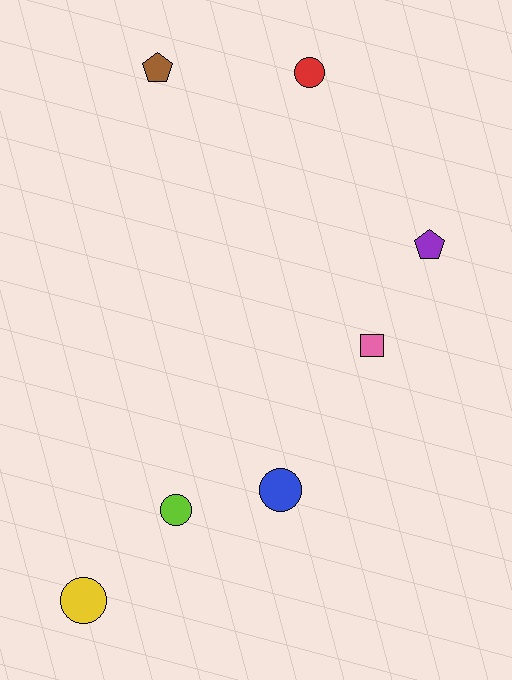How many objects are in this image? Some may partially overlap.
There are 7 objects.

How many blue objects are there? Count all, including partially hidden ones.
There is 1 blue object.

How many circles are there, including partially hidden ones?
There are 4 circles.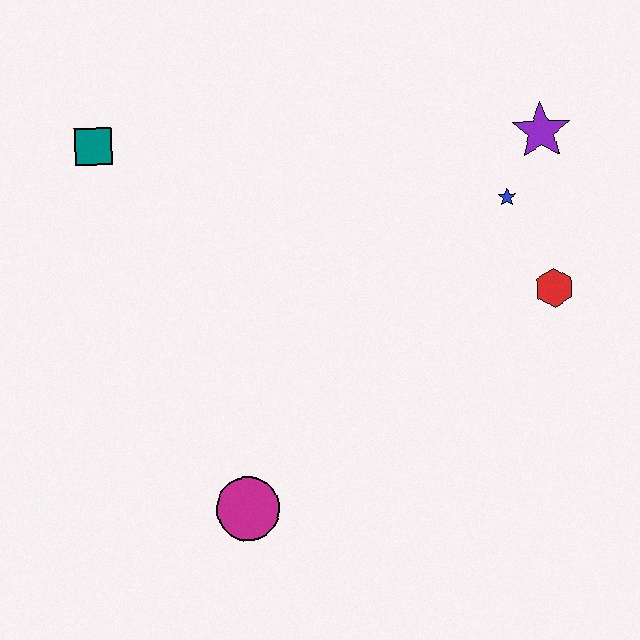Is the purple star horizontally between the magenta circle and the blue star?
No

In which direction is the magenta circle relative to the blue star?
The magenta circle is below the blue star.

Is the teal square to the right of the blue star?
No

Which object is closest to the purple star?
The blue star is closest to the purple star.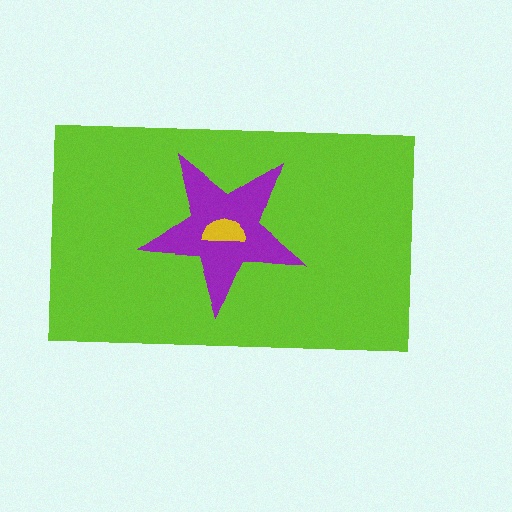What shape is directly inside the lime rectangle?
The purple star.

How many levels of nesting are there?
3.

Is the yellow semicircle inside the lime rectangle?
Yes.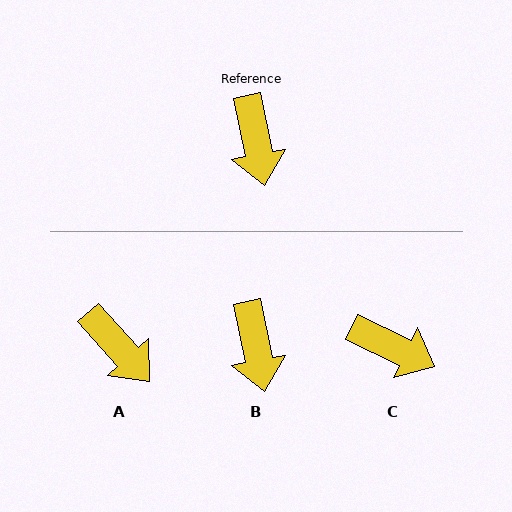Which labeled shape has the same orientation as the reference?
B.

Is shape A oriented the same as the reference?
No, it is off by about 31 degrees.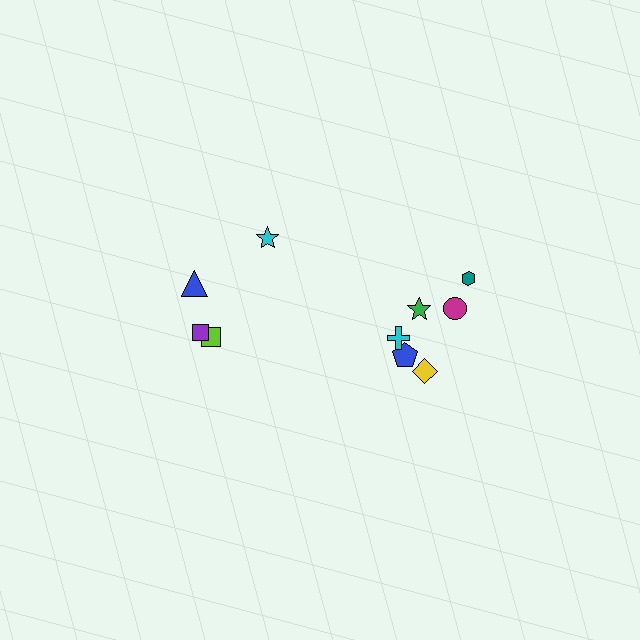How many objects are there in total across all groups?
There are 10 objects.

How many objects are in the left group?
There are 4 objects.